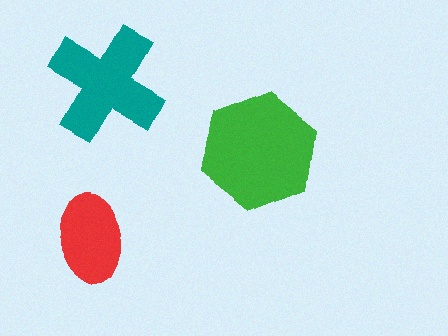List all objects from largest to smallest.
The green hexagon, the teal cross, the red ellipse.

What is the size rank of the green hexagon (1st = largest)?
1st.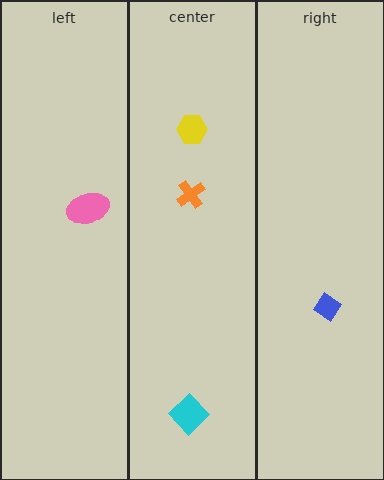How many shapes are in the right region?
1.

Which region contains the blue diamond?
The right region.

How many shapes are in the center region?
3.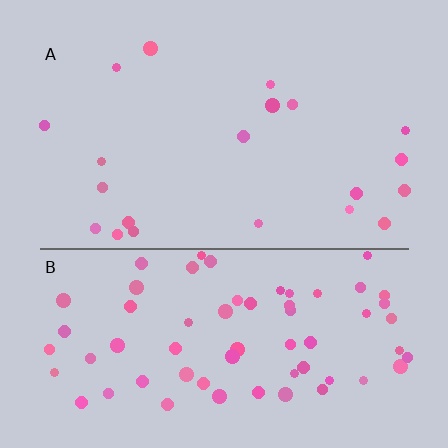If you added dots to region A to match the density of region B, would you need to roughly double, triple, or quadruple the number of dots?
Approximately triple.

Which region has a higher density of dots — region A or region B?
B (the bottom).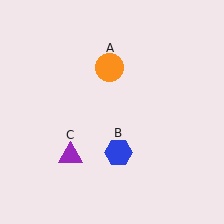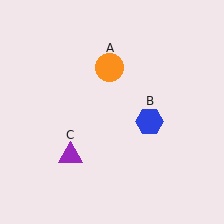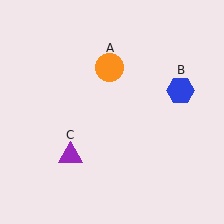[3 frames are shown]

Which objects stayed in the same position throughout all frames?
Orange circle (object A) and purple triangle (object C) remained stationary.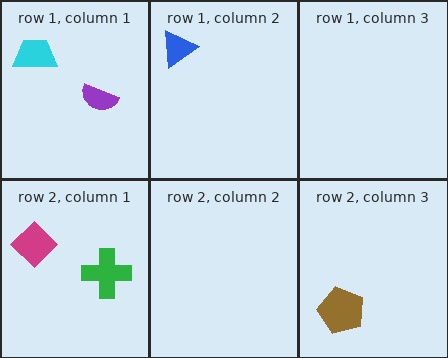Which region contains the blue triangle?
The row 1, column 2 region.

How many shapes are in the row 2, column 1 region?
2.